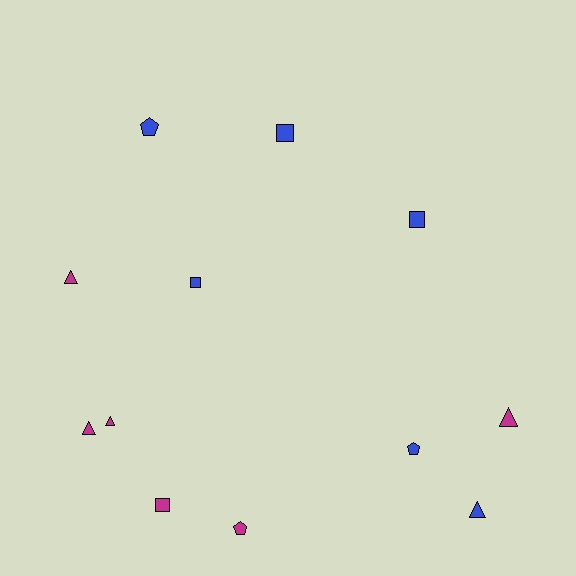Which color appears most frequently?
Magenta, with 6 objects.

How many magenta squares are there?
There is 1 magenta square.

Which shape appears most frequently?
Triangle, with 5 objects.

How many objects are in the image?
There are 12 objects.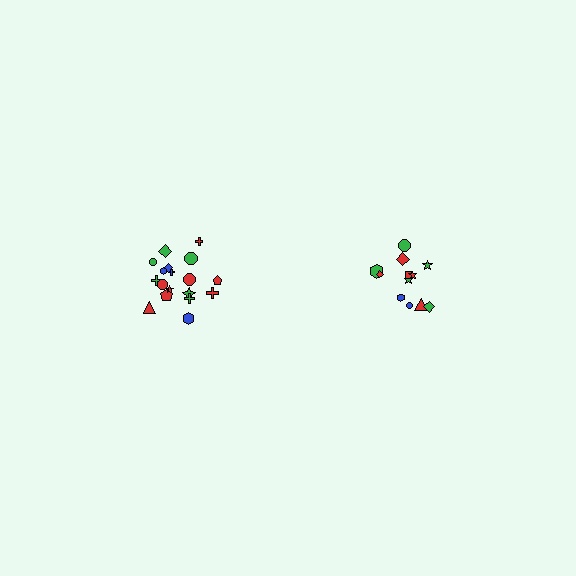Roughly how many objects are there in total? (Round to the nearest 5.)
Roughly 30 objects in total.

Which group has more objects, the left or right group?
The left group.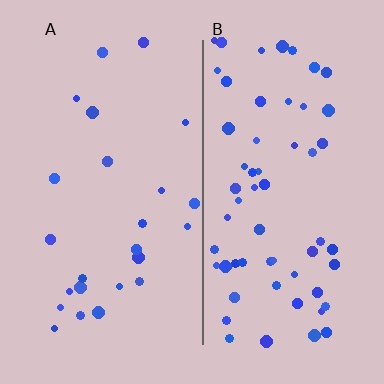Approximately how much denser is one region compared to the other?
Approximately 2.5× — region B over region A.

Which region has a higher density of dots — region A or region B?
B (the right).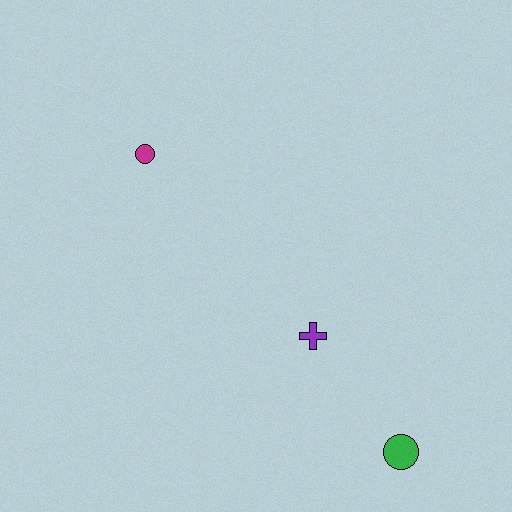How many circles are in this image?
There are 2 circles.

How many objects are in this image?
There are 3 objects.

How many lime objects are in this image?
There are no lime objects.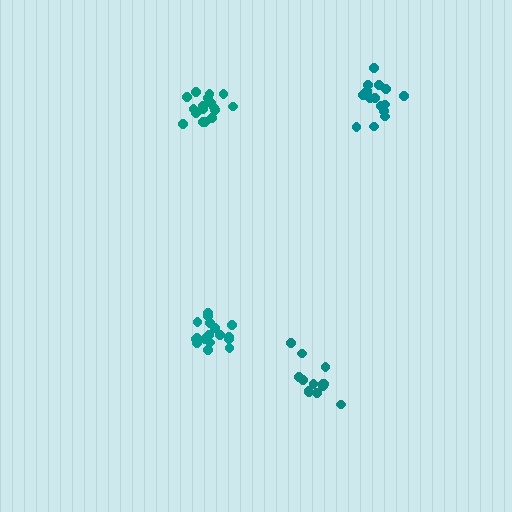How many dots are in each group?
Group 1: 13 dots, Group 2: 15 dots, Group 3: 17 dots, Group 4: 17 dots (62 total).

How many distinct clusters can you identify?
There are 4 distinct clusters.